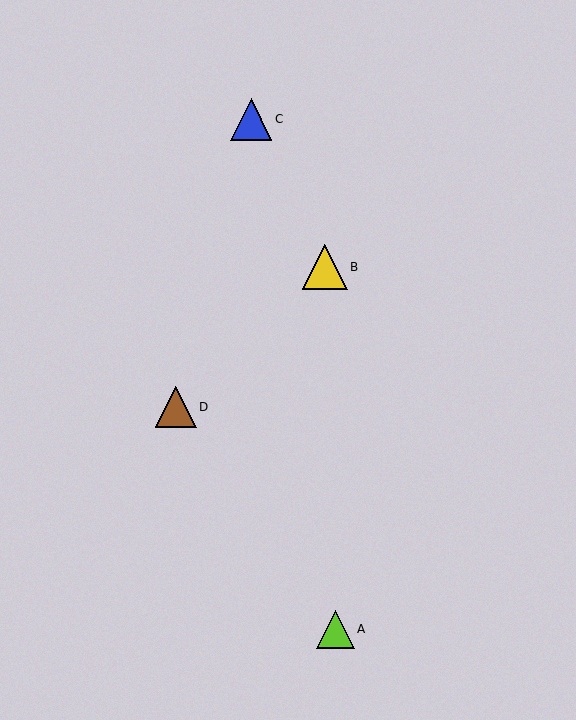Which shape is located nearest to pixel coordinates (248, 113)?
The blue triangle (labeled C) at (251, 119) is nearest to that location.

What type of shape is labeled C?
Shape C is a blue triangle.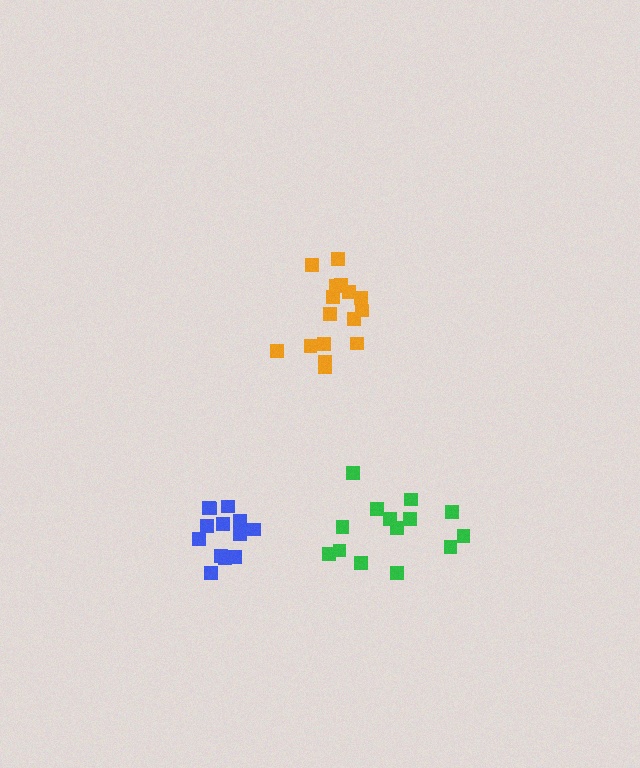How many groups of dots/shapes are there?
There are 3 groups.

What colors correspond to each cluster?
The clusters are colored: orange, green, blue.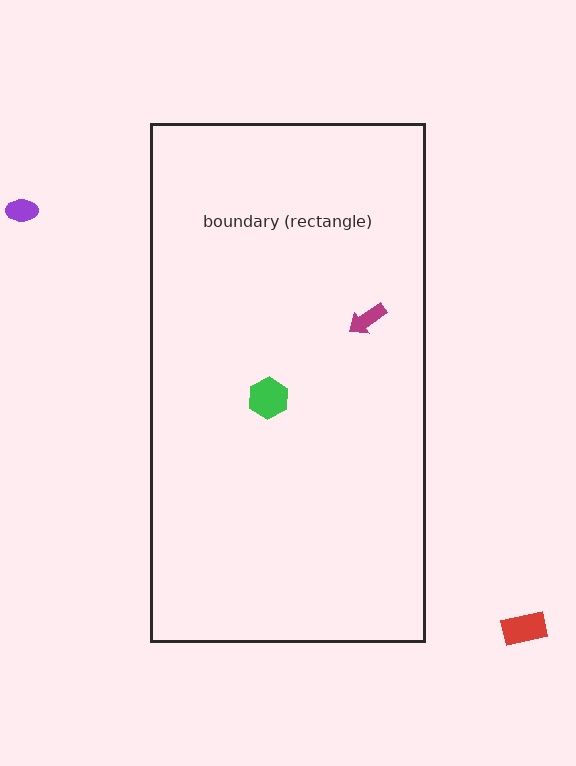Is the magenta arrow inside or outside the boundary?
Inside.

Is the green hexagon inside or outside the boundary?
Inside.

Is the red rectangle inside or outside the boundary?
Outside.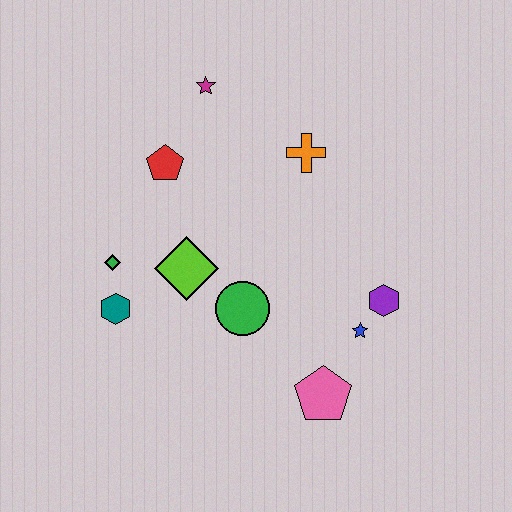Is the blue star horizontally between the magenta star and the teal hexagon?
No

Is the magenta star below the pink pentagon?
No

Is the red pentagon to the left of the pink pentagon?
Yes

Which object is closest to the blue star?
The purple hexagon is closest to the blue star.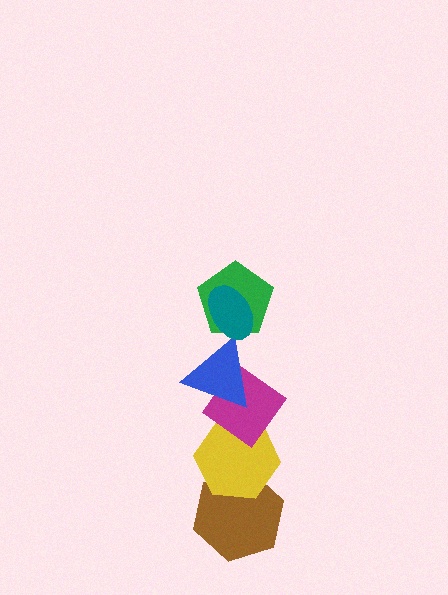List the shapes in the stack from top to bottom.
From top to bottom: the teal ellipse, the green pentagon, the blue triangle, the magenta diamond, the yellow hexagon, the brown hexagon.